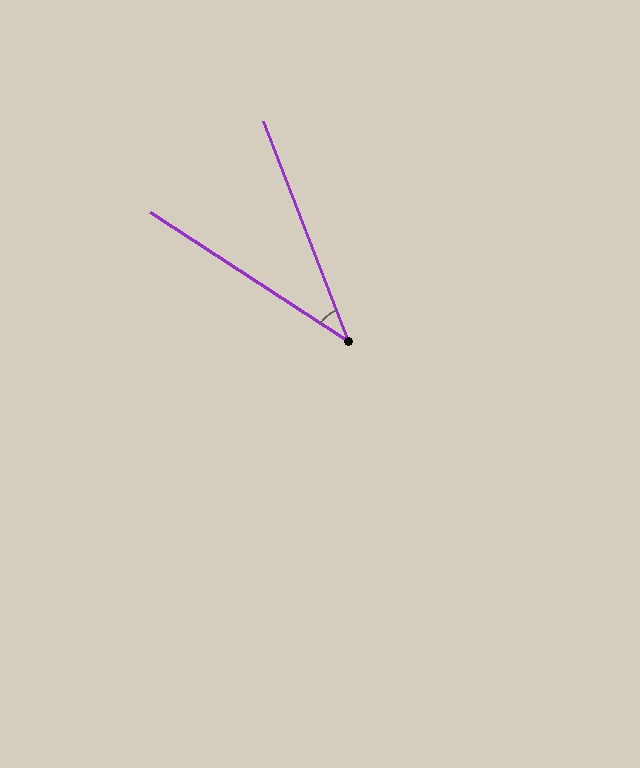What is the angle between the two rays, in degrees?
Approximately 36 degrees.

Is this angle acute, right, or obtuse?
It is acute.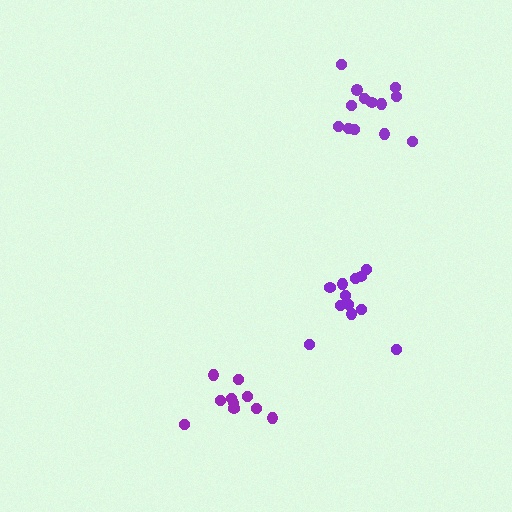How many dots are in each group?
Group 1: 13 dots, Group 2: 10 dots, Group 3: 12 dots (35 total).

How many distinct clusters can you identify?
There are 3 distinct clusters.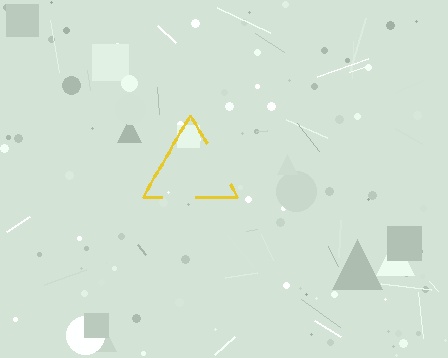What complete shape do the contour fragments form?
The contour fragments form a triangle.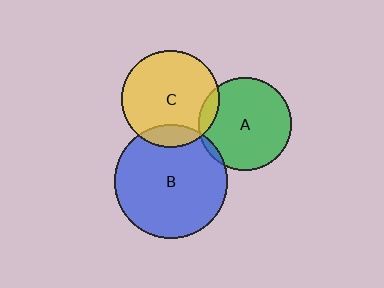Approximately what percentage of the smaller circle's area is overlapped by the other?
Approximately 10%.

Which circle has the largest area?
Circle B (blue).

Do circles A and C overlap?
Yes.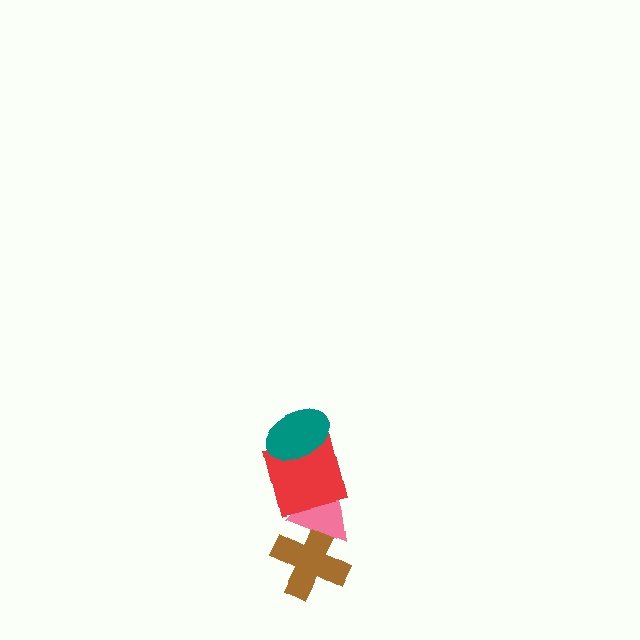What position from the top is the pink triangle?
The pink triangle is 3rd from the top.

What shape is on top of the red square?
The teal ellipse is on top of the red square.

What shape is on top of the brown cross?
The pink triangle is on top of the brown cross.